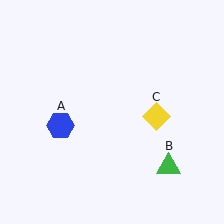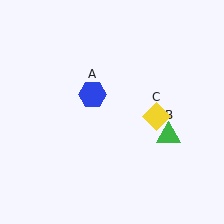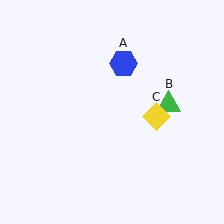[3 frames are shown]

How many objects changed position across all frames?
2 objects changed position: blue hexagon (object A), green triangle (object B).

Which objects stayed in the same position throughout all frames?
Yellow diamond (object C) remained stationary.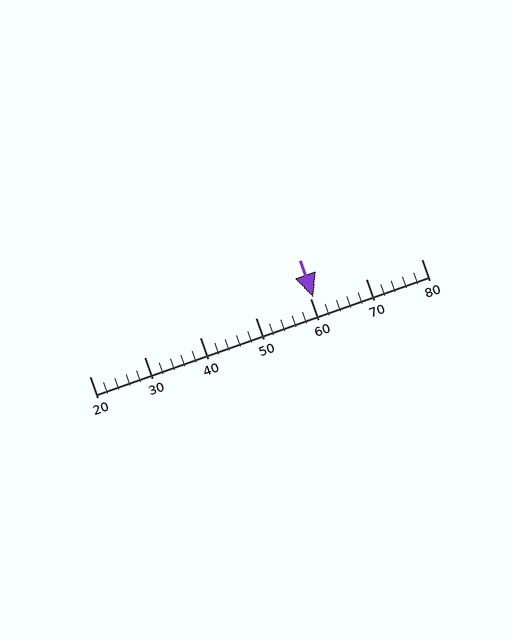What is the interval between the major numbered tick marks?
The major tick marks are spaced 10 units apart.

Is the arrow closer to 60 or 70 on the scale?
The arrow is closer to 60.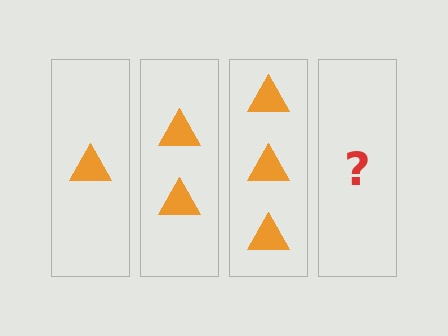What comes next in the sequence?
The next element should be 4 triangles.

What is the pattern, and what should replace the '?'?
The pattern is that each step adds one more triangle. The '?' should be 4 triangles.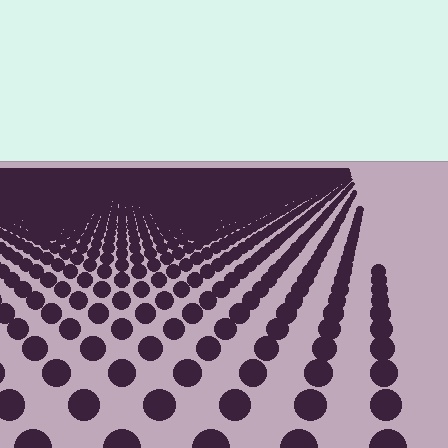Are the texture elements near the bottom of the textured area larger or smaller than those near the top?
Larger. Near the bottom, elements are closer to the viewer and appear at a bigger on-screen size.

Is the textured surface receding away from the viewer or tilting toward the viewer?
The surface is receding away from the viewer. Texture elements get smaller and denser toward the top.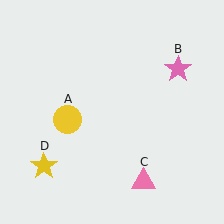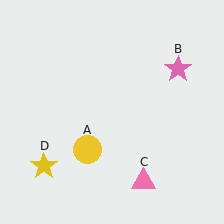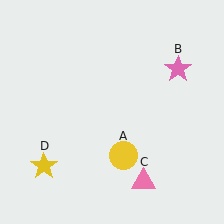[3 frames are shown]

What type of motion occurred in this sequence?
The yellow circle (object A) rotated counterclockwise around the center of the scene.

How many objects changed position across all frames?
1 object changed position: yellow circle (object A).